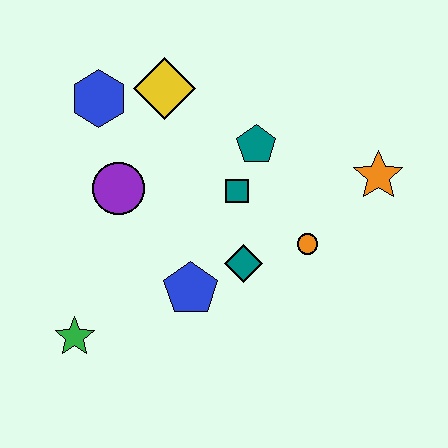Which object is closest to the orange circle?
The teal diamond is closest to the orange circle.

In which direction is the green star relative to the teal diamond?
The green star is to the left of the teal diamond.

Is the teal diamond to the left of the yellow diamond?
No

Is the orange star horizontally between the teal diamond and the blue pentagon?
No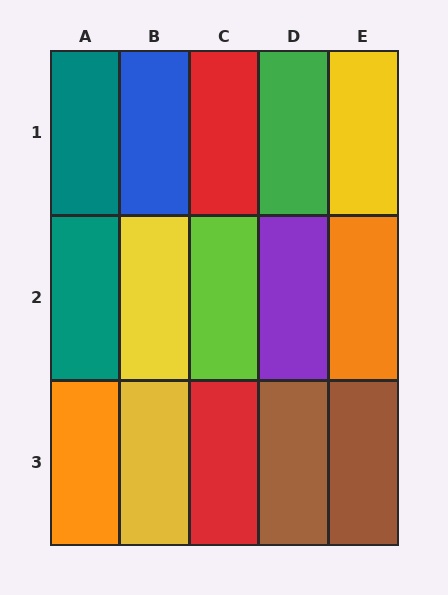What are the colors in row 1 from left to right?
Teal, blue, red, green, yellow.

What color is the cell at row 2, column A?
Teal.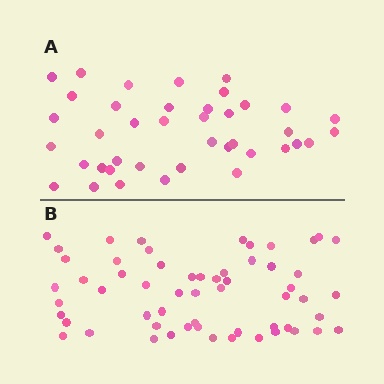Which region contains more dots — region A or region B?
Region B (the bottom region) has more dots.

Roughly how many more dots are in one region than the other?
Region B has approximately 20 more dots than region A.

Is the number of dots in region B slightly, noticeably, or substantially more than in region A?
Region B has substantially more. The ratio is roughly 1.4 to 1.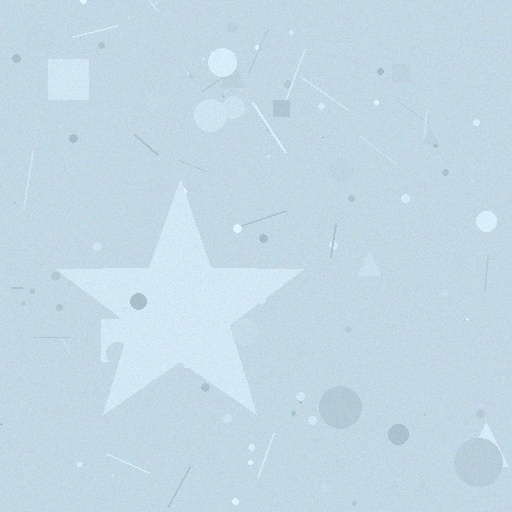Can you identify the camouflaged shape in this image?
The camouflaged shape is a star.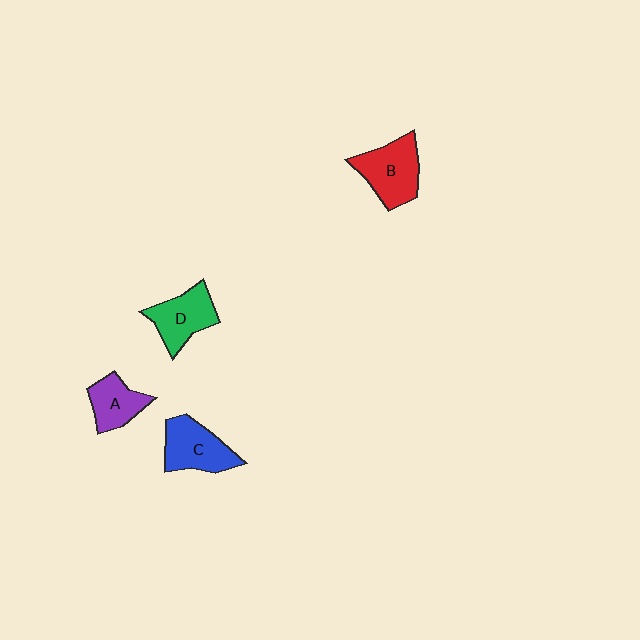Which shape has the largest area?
Shape B (red).